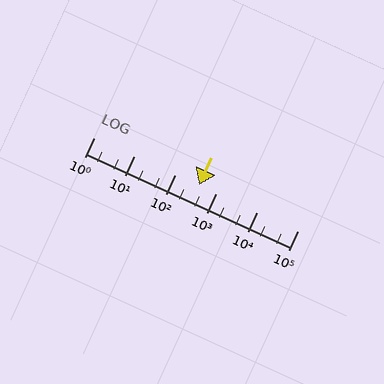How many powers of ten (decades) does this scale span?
The scale spans 5 decades, from 1 to 100000.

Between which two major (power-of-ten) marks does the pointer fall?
The pointer is between 100 and 1000.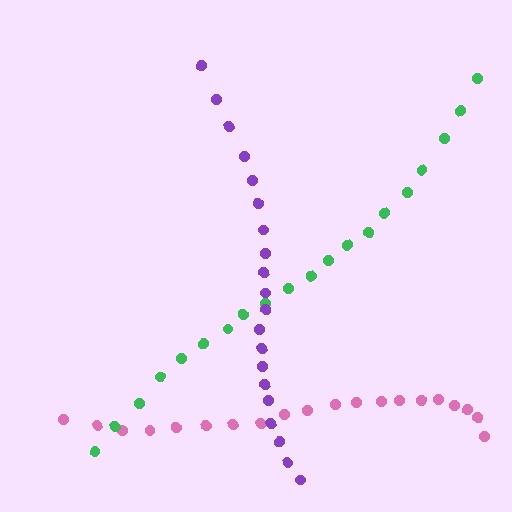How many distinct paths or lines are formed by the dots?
There are 3 distinct paths.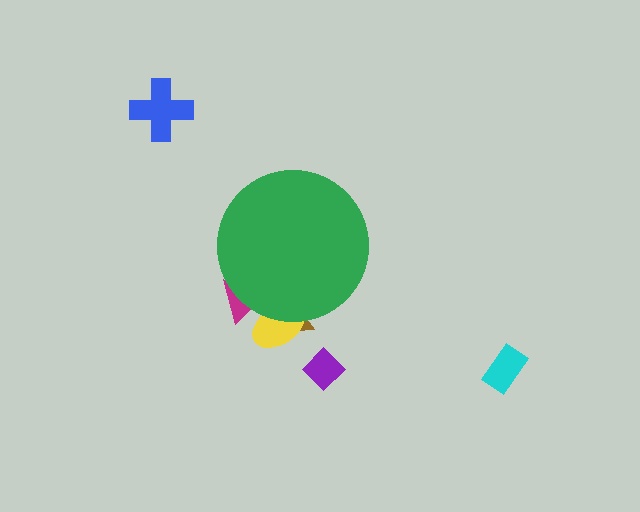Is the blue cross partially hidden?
No, the blue cross is fully visible.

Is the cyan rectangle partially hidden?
No, the cyan rectangle is fully visible.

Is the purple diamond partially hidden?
No, the purple diamond is fully visible.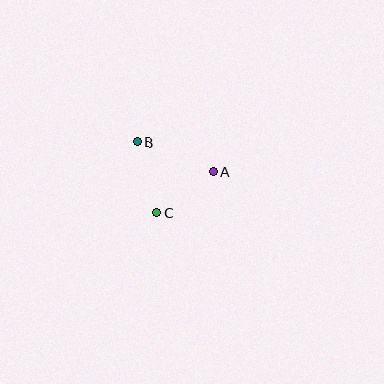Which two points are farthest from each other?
Points A and B are farthest from each other.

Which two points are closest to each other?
Points A and C are closest to each other.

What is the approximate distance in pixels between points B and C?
The distance between B and C is approximately 74 pixels.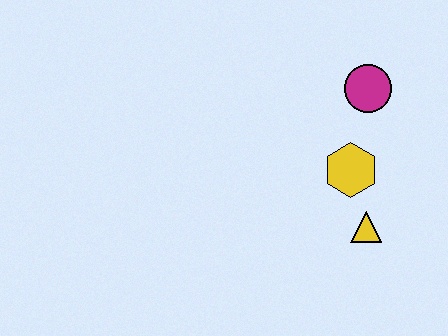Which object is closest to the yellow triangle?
The yellow hexagon is closest to the yellow triangle.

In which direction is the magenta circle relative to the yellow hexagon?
The magenta circle is above the yellow hexagon.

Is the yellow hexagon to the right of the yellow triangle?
No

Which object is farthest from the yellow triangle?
The magenta circle is farthest from the yellow triangle.